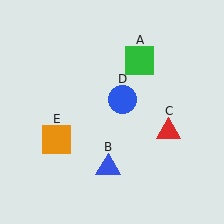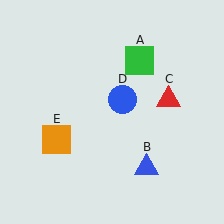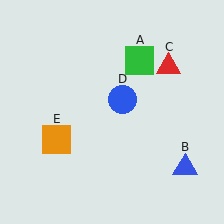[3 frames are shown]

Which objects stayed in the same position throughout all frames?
Green square (object A) and blue circle (object D) and orange square (object E) remained stationary.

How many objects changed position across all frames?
2 objects changed position: blue triangle (object B), red triangle (object C).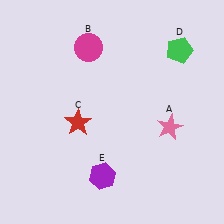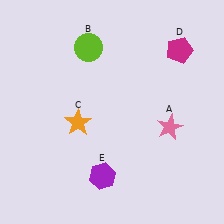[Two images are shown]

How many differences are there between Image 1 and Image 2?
There are 3 differences between the two images.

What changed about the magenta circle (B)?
In Image 1, B is magenta. In Image 2, it changed to lime.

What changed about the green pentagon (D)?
In Image 1, D is green. In Image 2, it changed to magenta.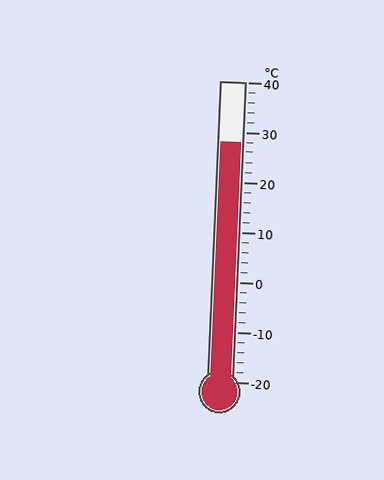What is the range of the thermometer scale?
The thermometer scale ranges from -20°C to 40°C.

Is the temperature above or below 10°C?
The temperature is above 10°C.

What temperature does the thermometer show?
The thermometer shows approximately 28°C.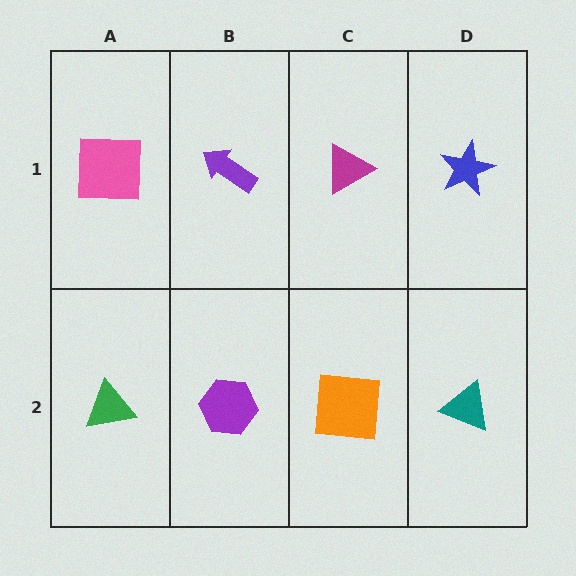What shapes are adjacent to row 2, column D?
A blue star (row 1, column D), an orange square (row 2, column C).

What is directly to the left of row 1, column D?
A magenta triangle.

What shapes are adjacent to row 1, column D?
A teal triangle (row 2, column D), a magenta triangle (row 1, column C).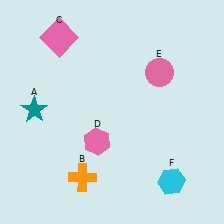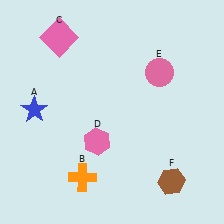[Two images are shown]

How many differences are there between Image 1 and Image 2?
There are 2 differences between the two images.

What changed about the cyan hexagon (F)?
In Image 1, F is cyan. In Image 2, it changed to brown.